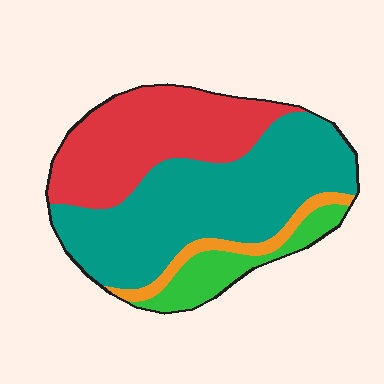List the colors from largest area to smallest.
From largest to smallest: teal, red, green, orange.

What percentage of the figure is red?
Red covers around 35% of the figure.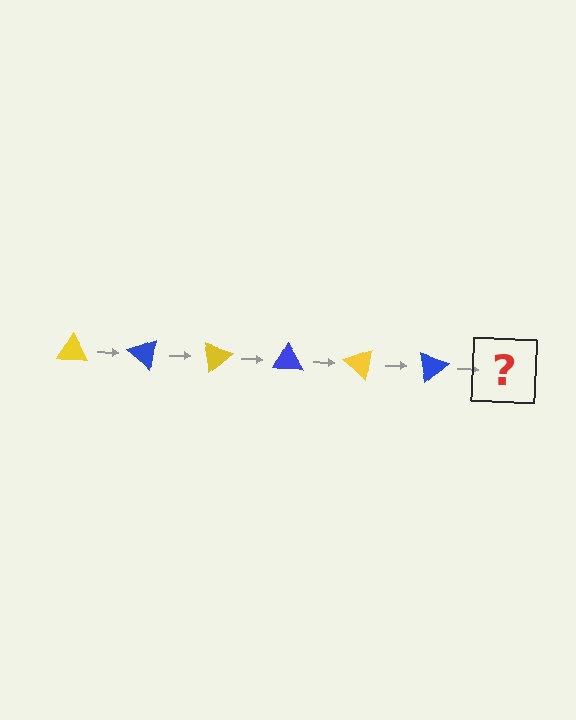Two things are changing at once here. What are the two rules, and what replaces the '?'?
The two rules are that it rotates 40 degrees each step and the color cycles through yellow and blue. The '?' should be a yellow triangle, rotated 240 degrees from the start.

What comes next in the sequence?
The next element should be a yellow triangle, rotated 240 degrees from the start.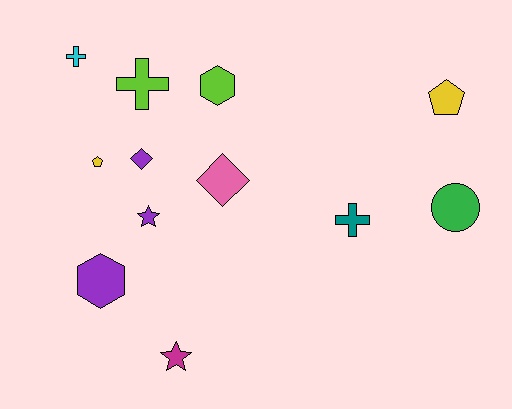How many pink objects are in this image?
There is 1 pink object.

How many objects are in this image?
There are 12 objects.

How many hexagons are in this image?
There are 2 hexagons.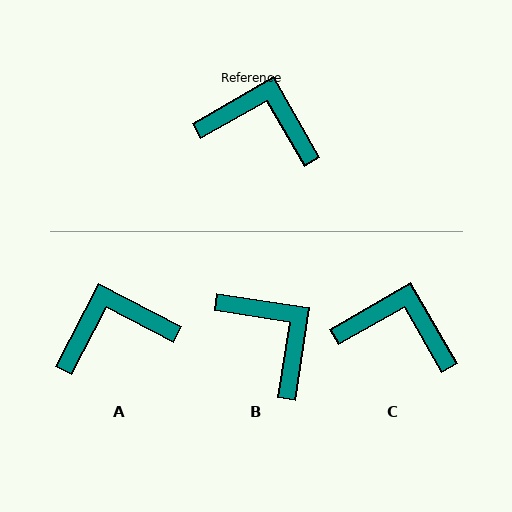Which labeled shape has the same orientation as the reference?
C.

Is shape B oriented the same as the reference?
No, it is off by about 39 degrees.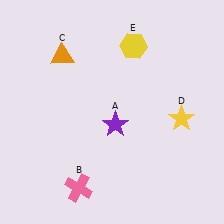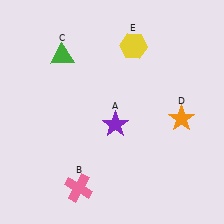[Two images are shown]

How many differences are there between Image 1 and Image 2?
There are 2 differences between the two images.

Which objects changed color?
C changed from orange to green. D changed from yellow to orange.